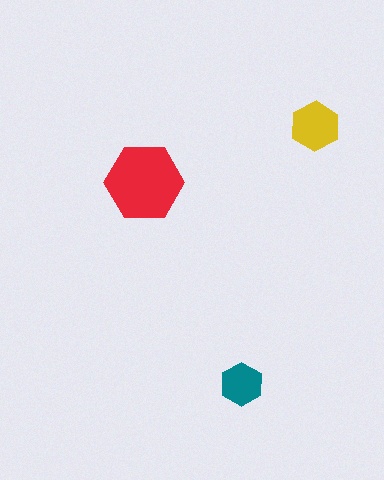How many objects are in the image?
There are 3 objects in the image.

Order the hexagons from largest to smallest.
the red one, the yellow one, the teal one.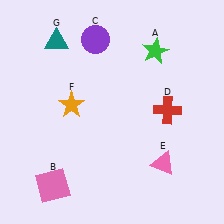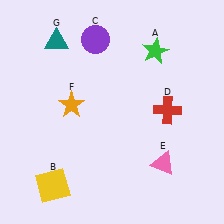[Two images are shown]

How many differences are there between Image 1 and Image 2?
There is 1 difference between the two images.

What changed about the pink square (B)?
In Image 1, B is pink. In Image 2, it changed to yellow.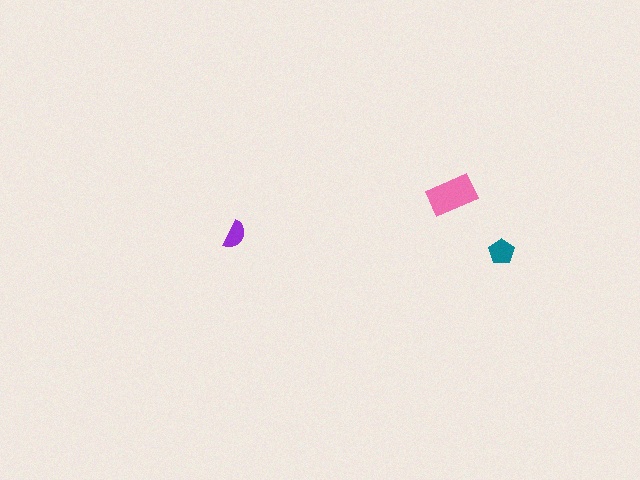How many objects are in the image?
There are 3 objects in the image.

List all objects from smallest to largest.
The purple semicircle, the teal pentagon, the pink rectangle.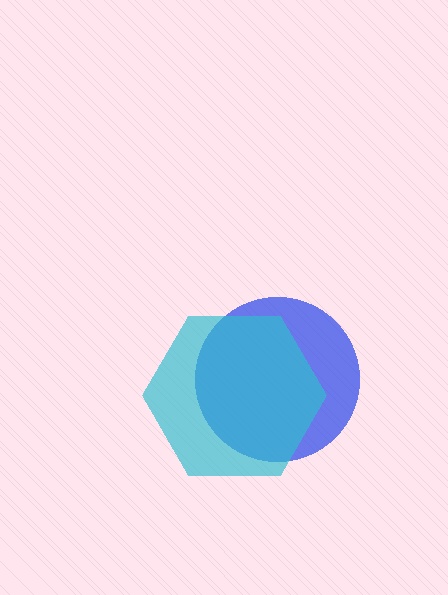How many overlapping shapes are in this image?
There are 2 overlapping shapes in the image.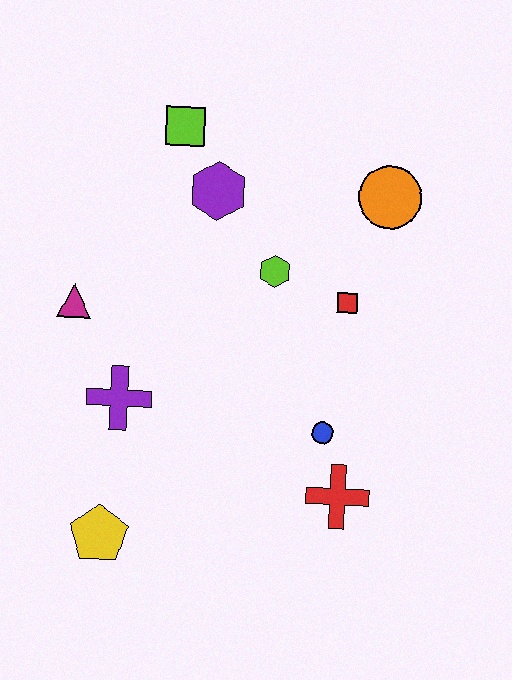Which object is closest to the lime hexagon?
The red square is closest to the lime hexagon.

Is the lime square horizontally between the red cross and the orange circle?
No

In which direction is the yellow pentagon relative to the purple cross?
The yellow pentagon is below the purple cross.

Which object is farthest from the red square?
The yellow pentagon is farthest from the red square.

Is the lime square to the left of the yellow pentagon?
No